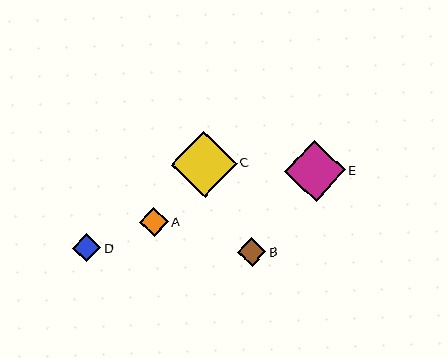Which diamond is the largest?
Diamond C is the largest with a size of approximately 66 pixels.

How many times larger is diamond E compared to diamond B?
Diamond E is approximately 2.1 times the size of diamond B.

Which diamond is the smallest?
Diamond D is the smallest with a size of approximately 28 pixels.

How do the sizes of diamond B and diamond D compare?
Diamond B and diamond D are approximately the same size.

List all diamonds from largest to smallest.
From largest to smallest: C, E, A, B, D.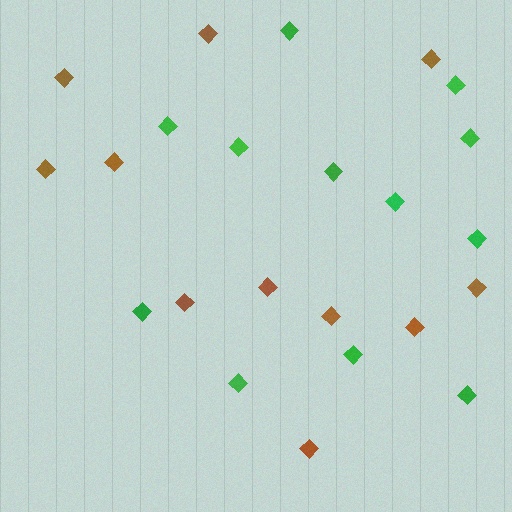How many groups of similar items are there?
There are 2 groups: one group of brown diamonds (11) and one group of green diamonds (12).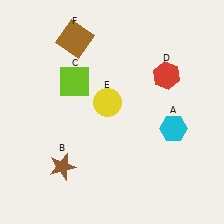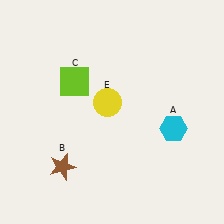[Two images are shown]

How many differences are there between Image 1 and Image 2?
There are 2 differences between the two images.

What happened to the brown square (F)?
The brown square (F) was removed in Image 2. It was in the top-left area of Image 1.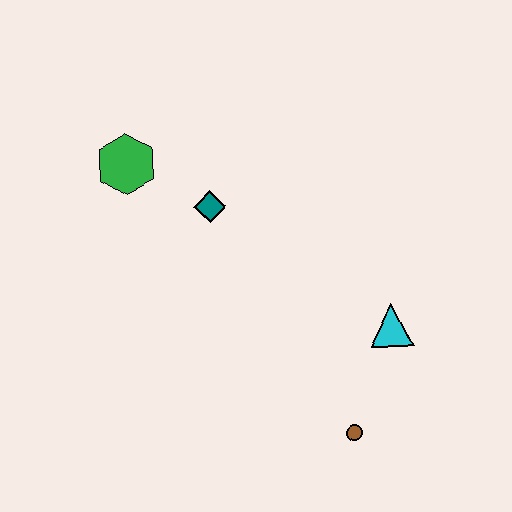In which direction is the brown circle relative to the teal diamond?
The brown circle is below the teal diamond.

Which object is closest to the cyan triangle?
The brown circle is closest to the cyan triangle.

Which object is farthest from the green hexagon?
The brown circle is farthest from the green hexagon.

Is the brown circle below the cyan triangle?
Yes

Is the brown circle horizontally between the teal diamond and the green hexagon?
No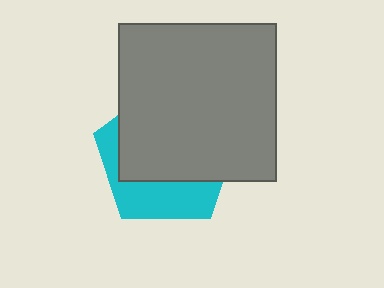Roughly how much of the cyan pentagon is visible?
A small part of it is visible (roughly 35%).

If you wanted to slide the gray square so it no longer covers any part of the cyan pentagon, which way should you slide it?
Slide it up — that is the most direct way to separate the two shapes.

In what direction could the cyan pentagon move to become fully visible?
The cyan pentagon could move down. That would shift it out from behind the gray square entirely.